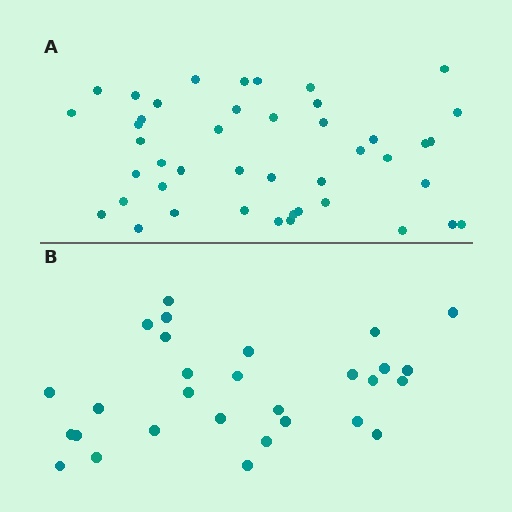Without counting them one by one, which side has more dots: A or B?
Region A (the top region) has more dots.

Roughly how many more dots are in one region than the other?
Region A has approximately 15 more dots than region B.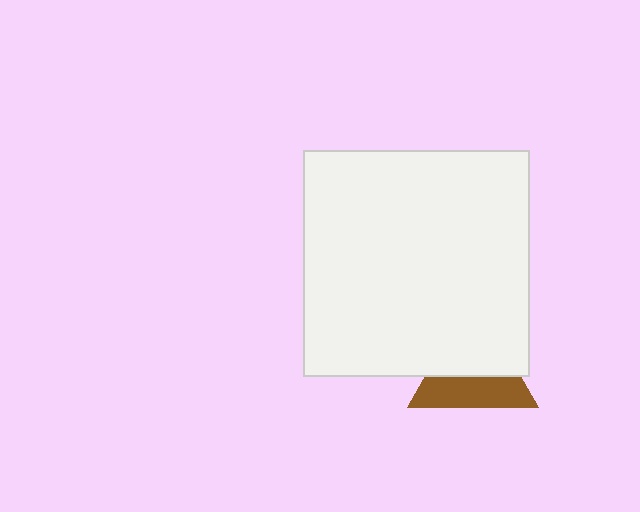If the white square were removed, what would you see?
You would see the complete brown triangle.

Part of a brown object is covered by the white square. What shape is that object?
It is a triangle.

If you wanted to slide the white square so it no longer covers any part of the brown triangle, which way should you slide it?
Slide it up — that is the most direct way to separate the two shapes.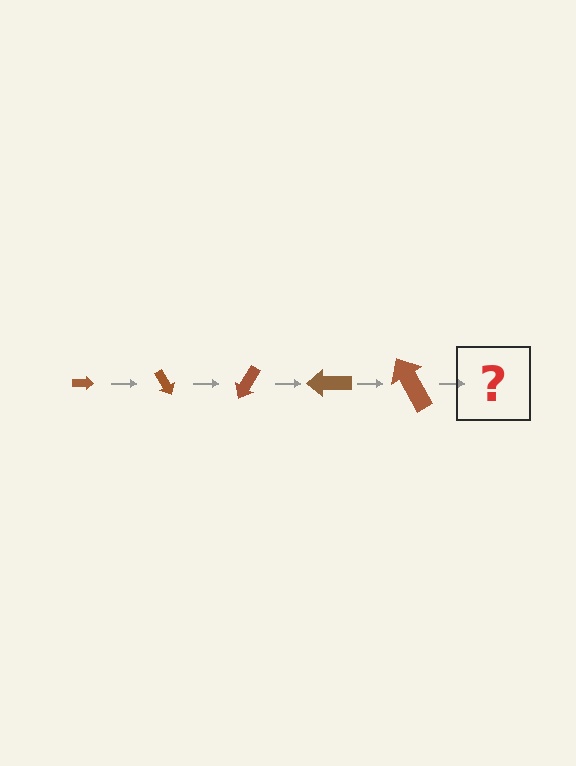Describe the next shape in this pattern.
It should be an arrow, larger than the previous one and rotated 300 degrees from the start.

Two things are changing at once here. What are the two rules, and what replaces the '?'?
The two rules are that the arrow grows larger each step and it rotates 60 degrees each step. The '?' should be an arrow, larger than the previous one and rotated 300 degrees from the start.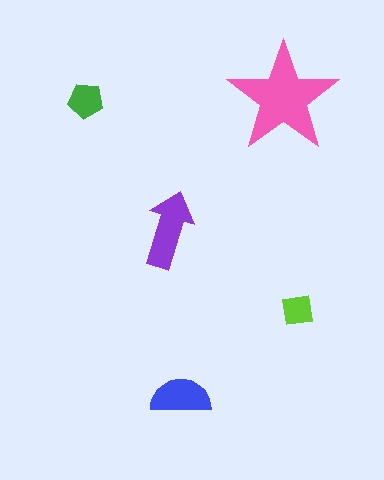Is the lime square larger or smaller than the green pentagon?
Smaller.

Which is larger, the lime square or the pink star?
The pink star.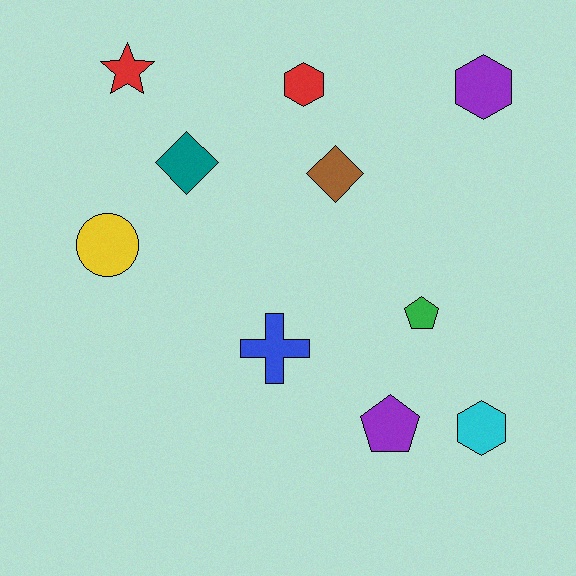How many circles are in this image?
There is 1 circle.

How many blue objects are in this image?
There is 1 blue object.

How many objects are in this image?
There are 10 objects.